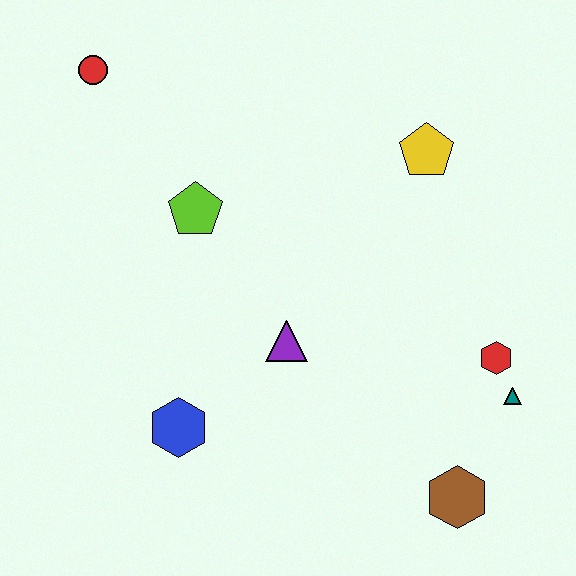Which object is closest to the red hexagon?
The teal triangle is closest to the red hexagon.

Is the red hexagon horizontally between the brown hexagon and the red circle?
No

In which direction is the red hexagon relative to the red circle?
The red hexagon is to the right of the red circle.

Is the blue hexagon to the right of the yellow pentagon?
No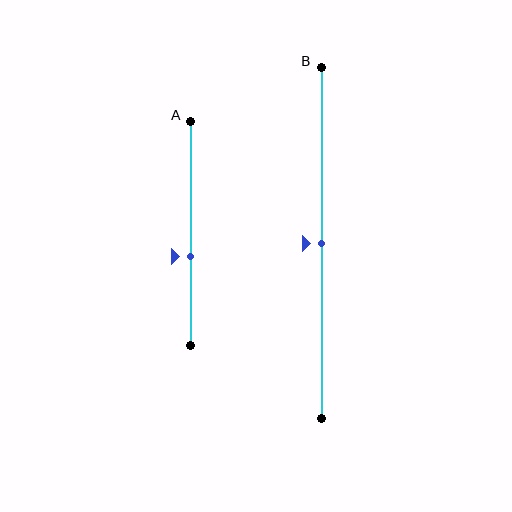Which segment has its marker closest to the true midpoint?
Segment B has its marker closest to the true midpoint.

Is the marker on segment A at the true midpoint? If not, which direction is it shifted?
No, the marker on segment A is shifted downward by about 10% of the segment length.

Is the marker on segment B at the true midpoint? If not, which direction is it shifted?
Yes, the marker on segment B is at the true midpoint.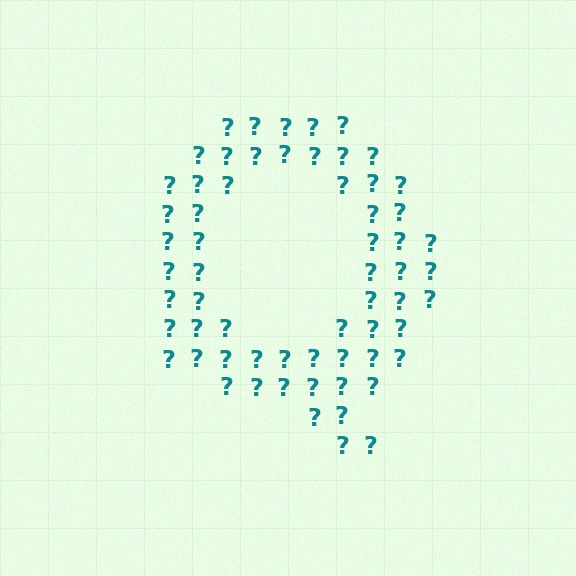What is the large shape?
The large shape is the letter Q.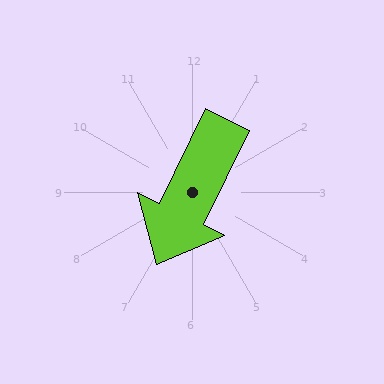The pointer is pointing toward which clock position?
Roughly 7 o'clock.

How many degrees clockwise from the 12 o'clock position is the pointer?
Approximately 206 degrees.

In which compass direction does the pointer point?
Southwest.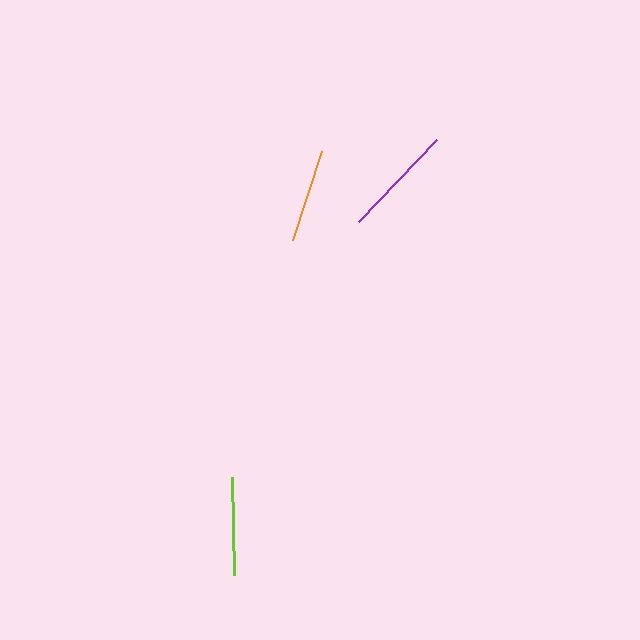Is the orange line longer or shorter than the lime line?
The lime line is longer than the orange line.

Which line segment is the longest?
The purple line is the longest at approximately 114 pixels.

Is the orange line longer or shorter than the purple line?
The purple line is longer than the orange line.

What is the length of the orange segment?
The orange segment is approximately 93 pixels long.